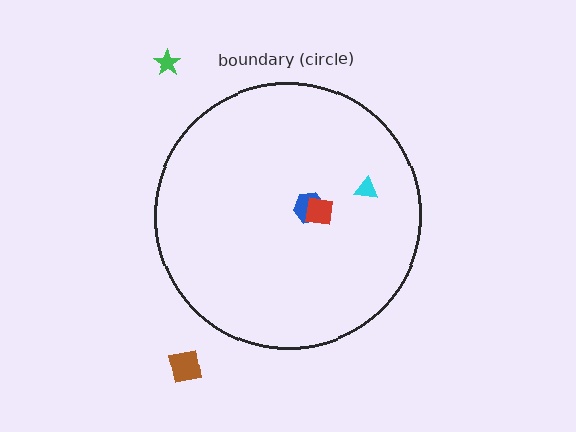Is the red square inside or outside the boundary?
Inside.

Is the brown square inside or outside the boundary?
Outside.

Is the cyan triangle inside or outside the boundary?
Inside.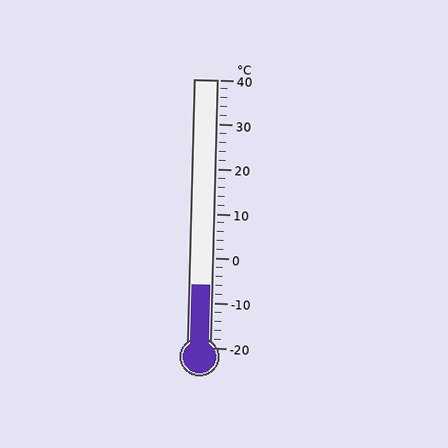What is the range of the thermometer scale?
The thermometer scale ranges from -20°C to 40°C.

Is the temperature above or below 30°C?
The temperature is below 30°C.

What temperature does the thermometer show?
The thermometer shows approximately -6°C.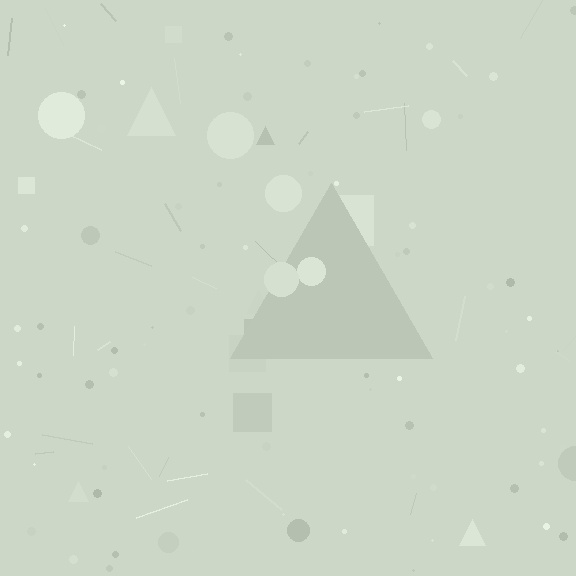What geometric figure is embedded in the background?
A triangle is embedded in the background.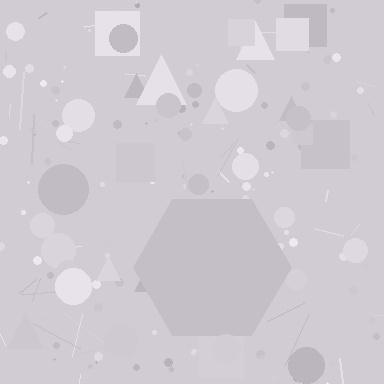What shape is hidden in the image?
A hexagon is hidden in the image.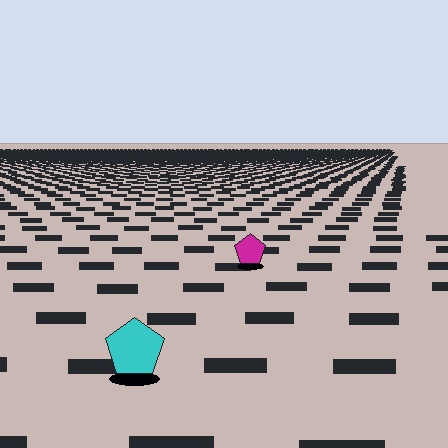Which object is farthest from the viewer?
The magenta pentagon is farthest from the viewer. It appears smaller and the ground texture around it is denser.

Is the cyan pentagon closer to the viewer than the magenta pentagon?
Yes. The cyan pentagon is closer — you can tell from the texture gradient: the ground texture is coarser near it.